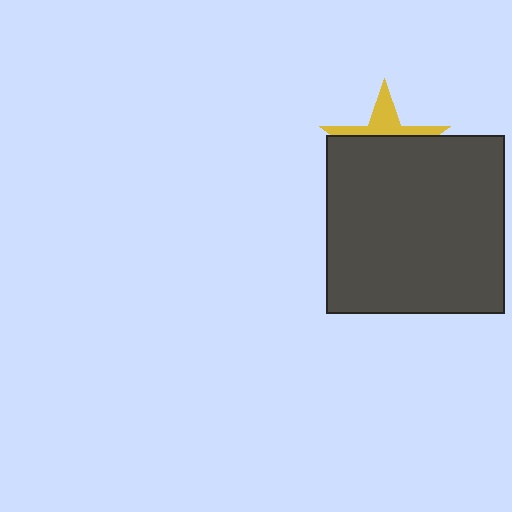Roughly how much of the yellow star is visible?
A small part of it is visible (roughly 35%).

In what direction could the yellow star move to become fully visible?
The yellow star could move up. That would shift it out from behind the dark gray square entirely.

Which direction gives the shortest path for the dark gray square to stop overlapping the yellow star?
Moving down gives the shortest separation.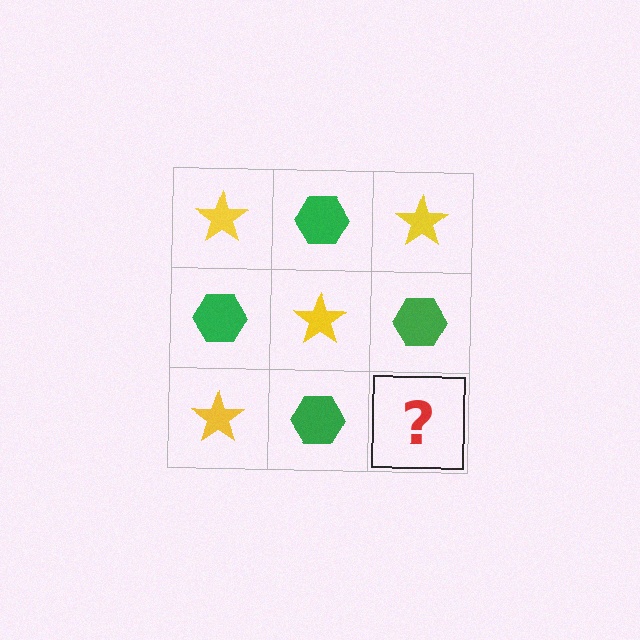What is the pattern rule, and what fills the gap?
The rule is that it alternates yellow star and green hexagon in a checkerboard pattern. The gap should be filled with a yellow star.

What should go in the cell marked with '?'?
The missing cell should contain a yellow star.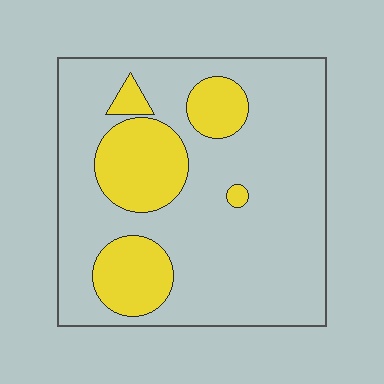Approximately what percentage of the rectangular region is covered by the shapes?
Approximately 25%.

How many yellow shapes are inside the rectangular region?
5.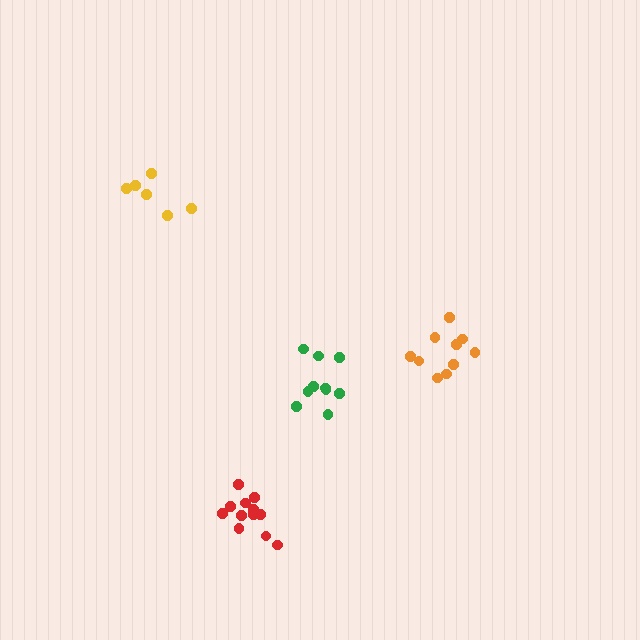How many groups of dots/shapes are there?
There are 4 groups.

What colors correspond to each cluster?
The clusters are colored: yellow, orange, green, red.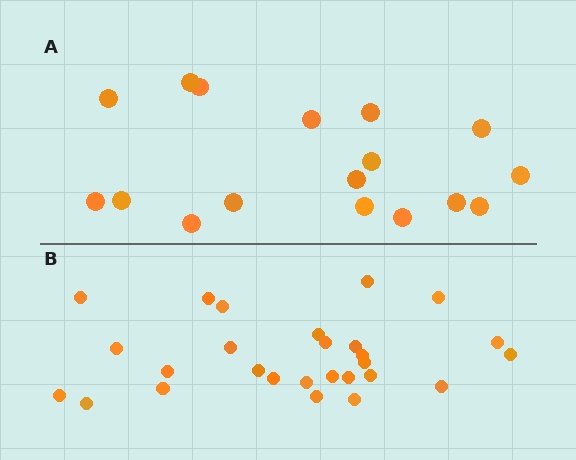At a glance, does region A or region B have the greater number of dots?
Region B (the bottom region) has more dots.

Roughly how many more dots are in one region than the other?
Region B has roughly 10 or so more dots than region A.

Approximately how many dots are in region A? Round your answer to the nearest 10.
About 20 dots. (The exact count is 17, which rounds to 20.)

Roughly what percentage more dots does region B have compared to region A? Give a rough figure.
About 60% more.